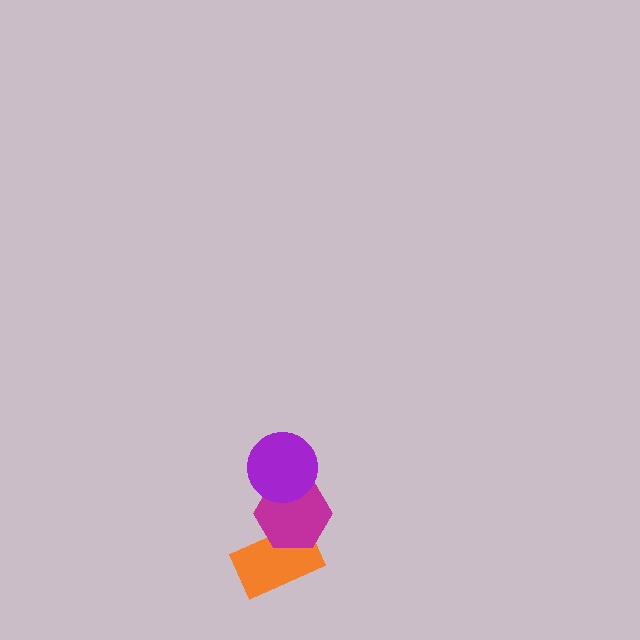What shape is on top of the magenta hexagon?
The purple circle is on top of the magenta hexagon.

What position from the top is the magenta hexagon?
The magenta hexagon is 2nd from the top.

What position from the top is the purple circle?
The purple circle is 1st from the top.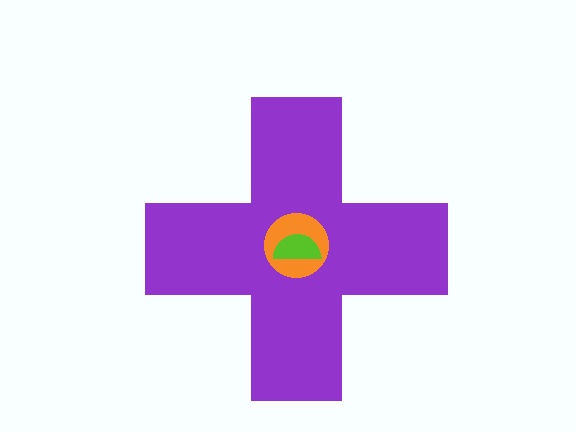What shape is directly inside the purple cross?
The orange circle.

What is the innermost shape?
The lime semicircle.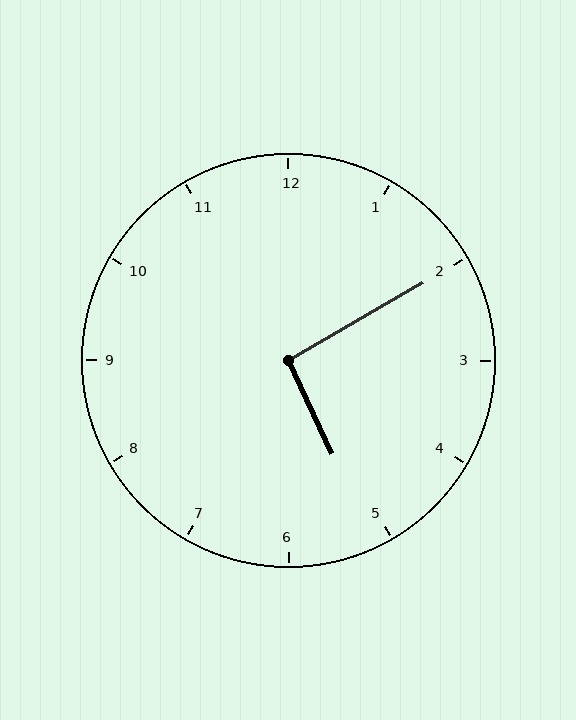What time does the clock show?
5:10.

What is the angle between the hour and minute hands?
Approximately 95 degrees.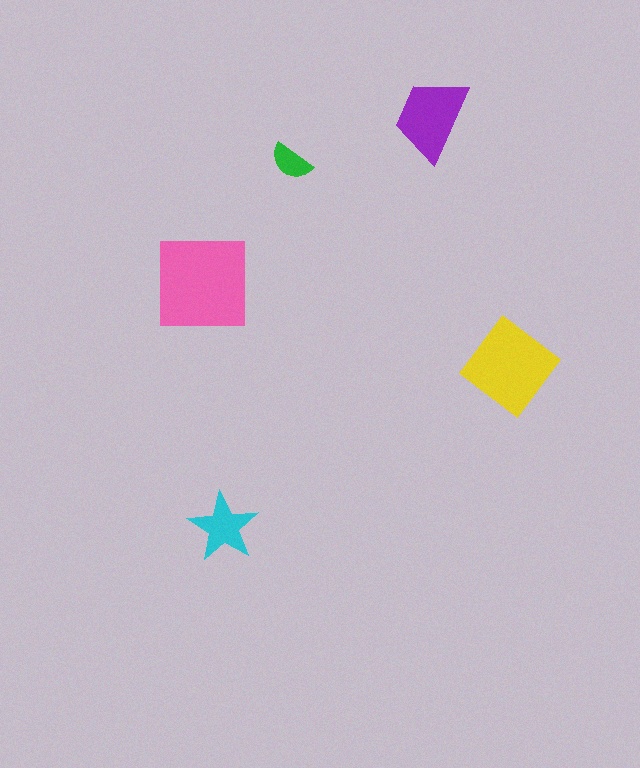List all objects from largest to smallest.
The pink square, the yellow diamond, the purple trapezoid, the cyan star, the green semicircle.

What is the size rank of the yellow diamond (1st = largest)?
2nd.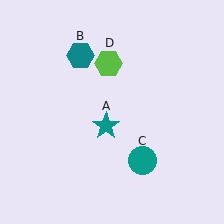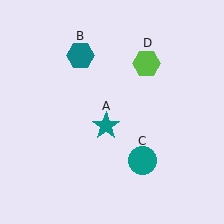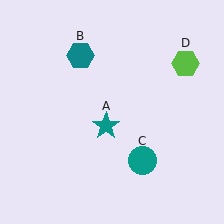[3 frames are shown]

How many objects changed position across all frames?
1 object changed position: lime hexagon (object D).